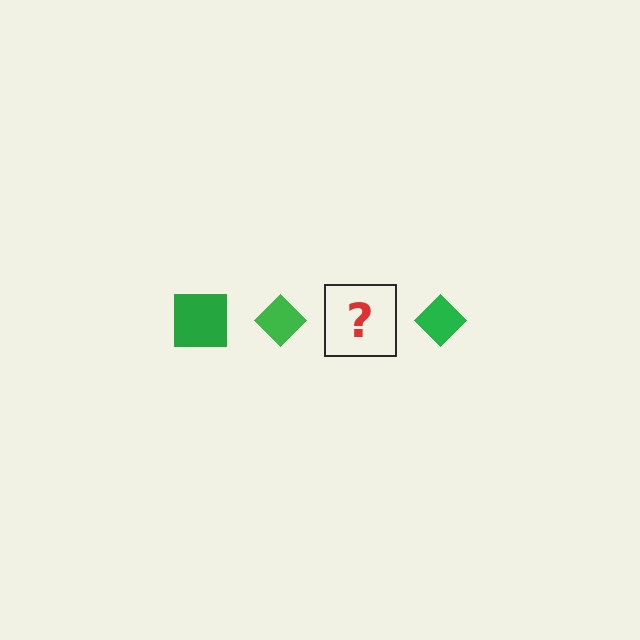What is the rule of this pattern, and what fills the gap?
The rule is that the pattern cycles through square, diamond shapes in green. The gap should be filled with a green square.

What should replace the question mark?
The question mark should be replaced with a green square.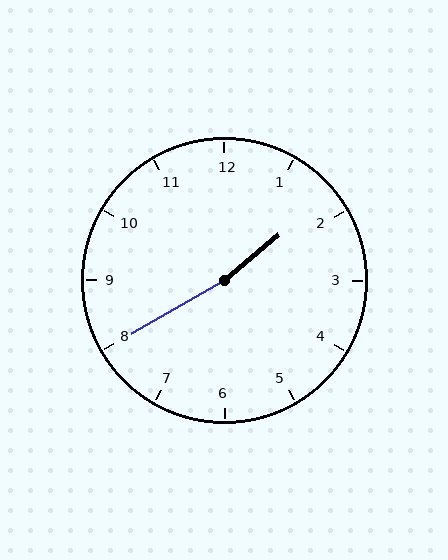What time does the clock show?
1:40.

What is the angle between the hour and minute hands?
Approximately 170 degrees.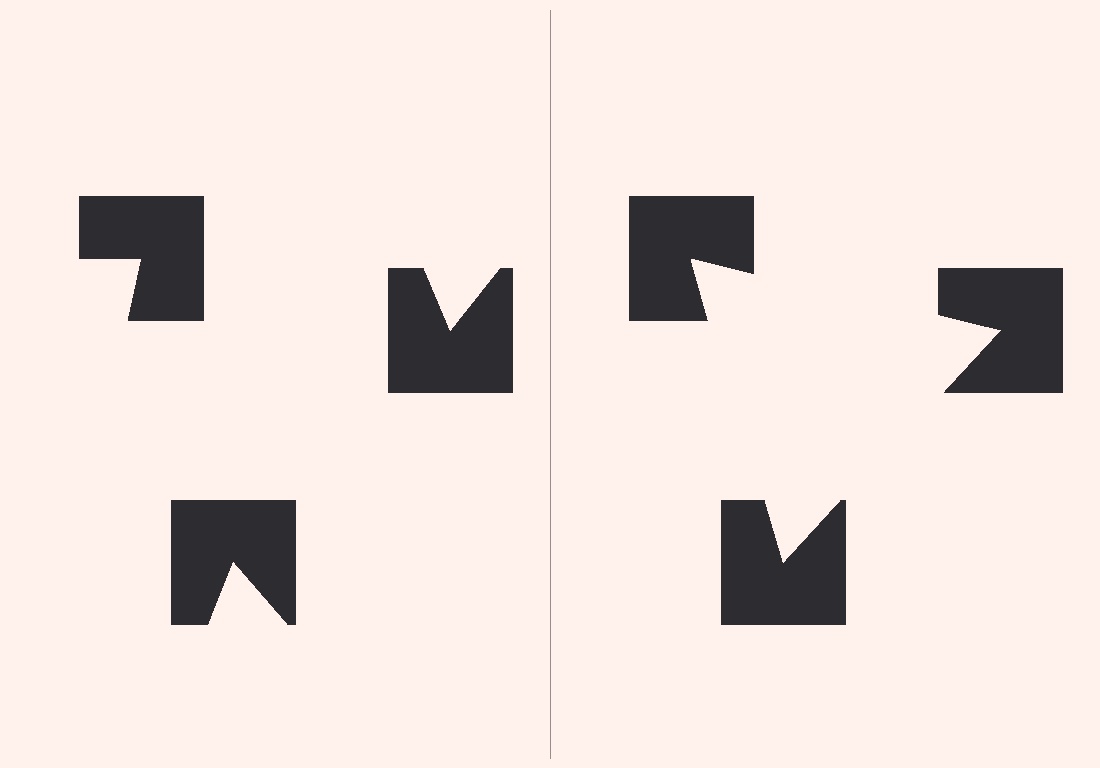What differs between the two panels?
The notched squares are positioned identically on both sides; only the wedge orientations differ. On the right they align to a triangle; on the left they are misaligned.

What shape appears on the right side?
An illusory triangle.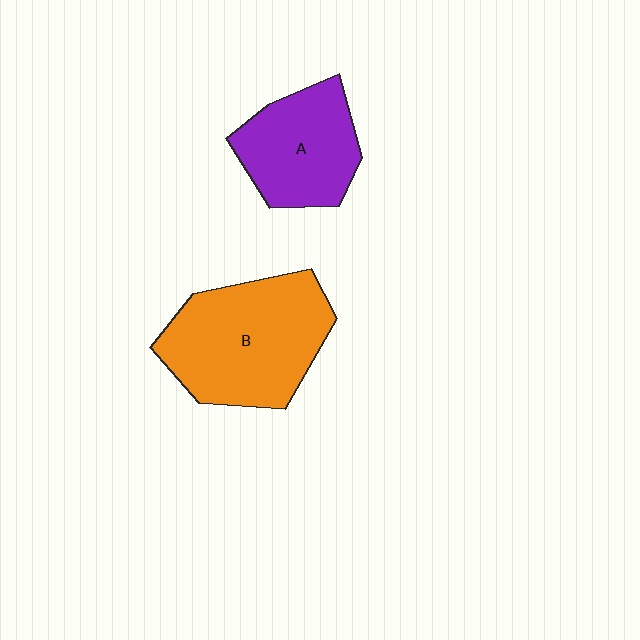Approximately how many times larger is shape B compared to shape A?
Approximately 1.5 times.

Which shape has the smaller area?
Shape A (purple).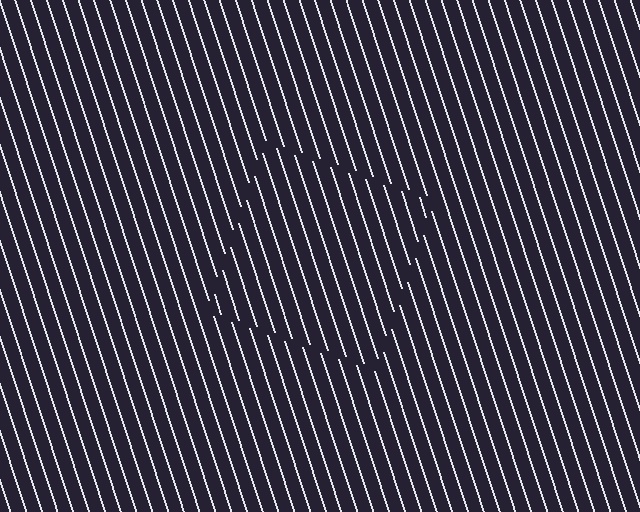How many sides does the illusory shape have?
4 sides — the line-ends trace a square.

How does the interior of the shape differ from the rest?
The interior of the shape contains the same grating, shifted by half a period — the contour is defined by the phase discontinuity where line-ends from the inner and outer gratings abut.